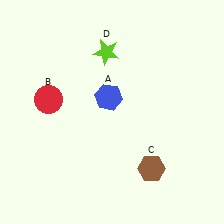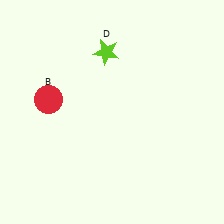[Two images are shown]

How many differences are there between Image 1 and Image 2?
There are 2 differences between the two images.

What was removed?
The blue hexagon (A), the brown hexagon (C) were removed in Image 2.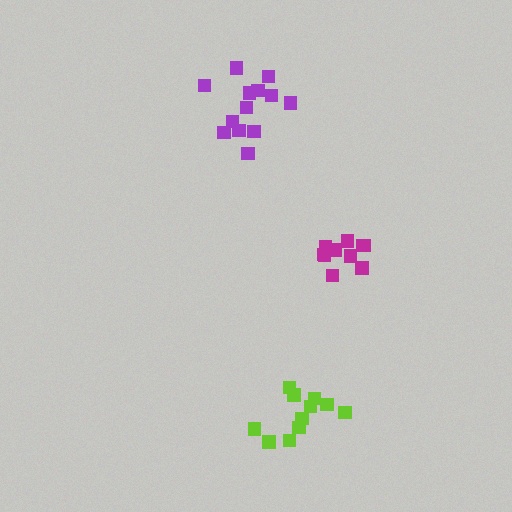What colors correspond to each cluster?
The clusters are colored: magenta, lime, purple.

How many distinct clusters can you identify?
There are 3 distinct clusters.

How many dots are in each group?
Group 1: 11 dots, Group 2: 11 dots, Group 3: 13 dots (35 total).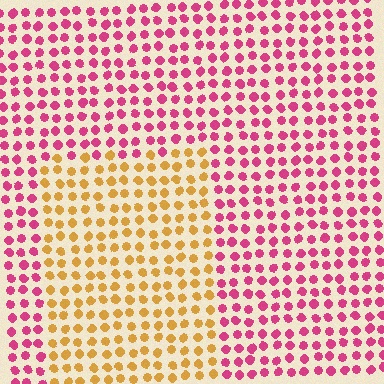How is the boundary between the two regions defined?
The boundary is defined purely by a slight shift in hue (about 67 degrees). Spacing, size, and orientation are identical on both sides.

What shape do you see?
I see a rectangle.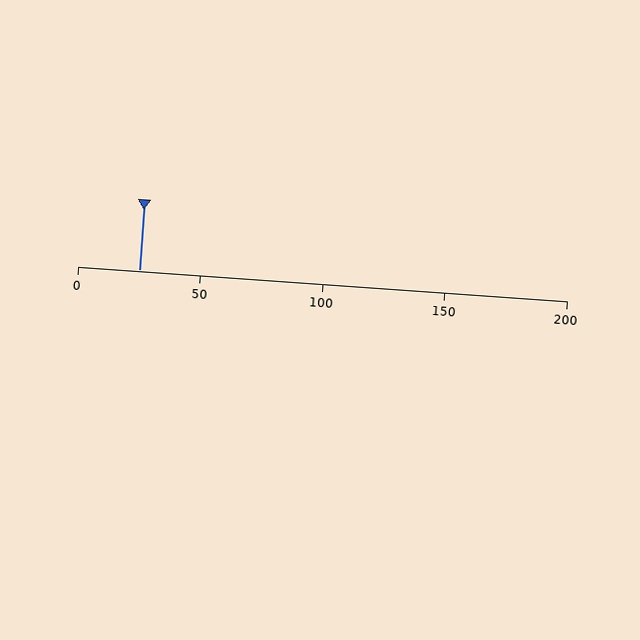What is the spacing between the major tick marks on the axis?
The major ticks are spaced 50 apart.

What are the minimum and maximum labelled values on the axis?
The axis runs from 0 to 200.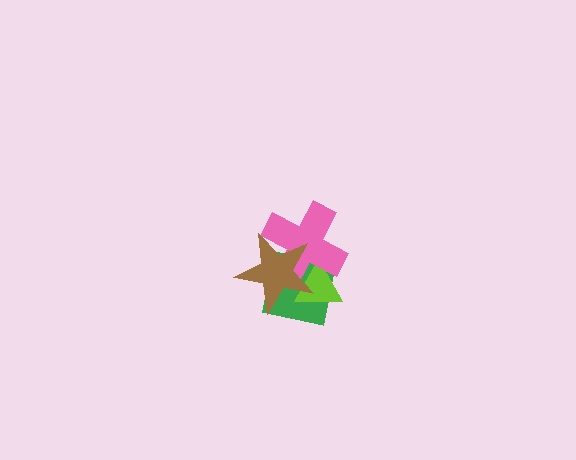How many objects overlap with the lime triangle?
3 objects overlap with the lime triangle.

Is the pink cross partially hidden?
Yes, it is partially covered by another shape.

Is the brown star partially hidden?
No, no other shape covers it.